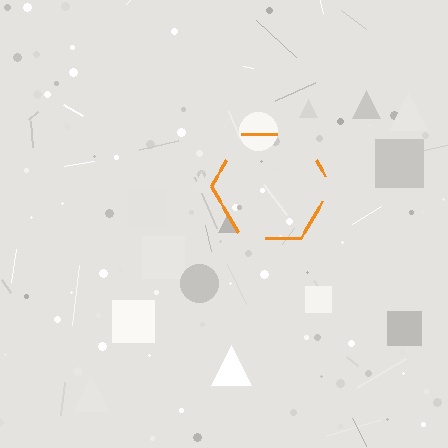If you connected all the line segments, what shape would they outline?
They would outline a hexagon.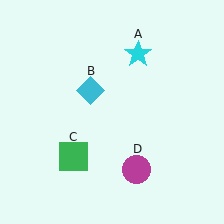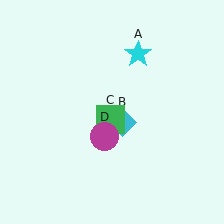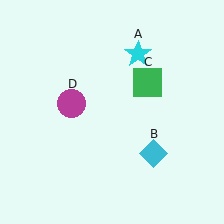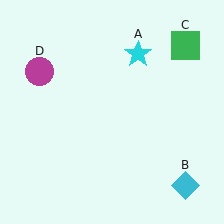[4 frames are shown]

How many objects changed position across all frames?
3 objects changed position: cyan diamond (object B), green square (object C), magenta circle (object D).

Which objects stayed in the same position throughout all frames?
Cyan star (object A) remained stationary.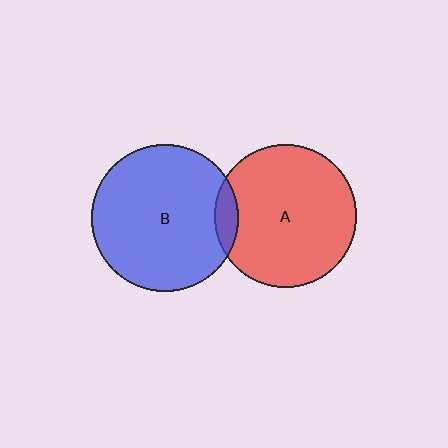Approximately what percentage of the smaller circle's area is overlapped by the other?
Approximately 10%.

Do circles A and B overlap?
Yes.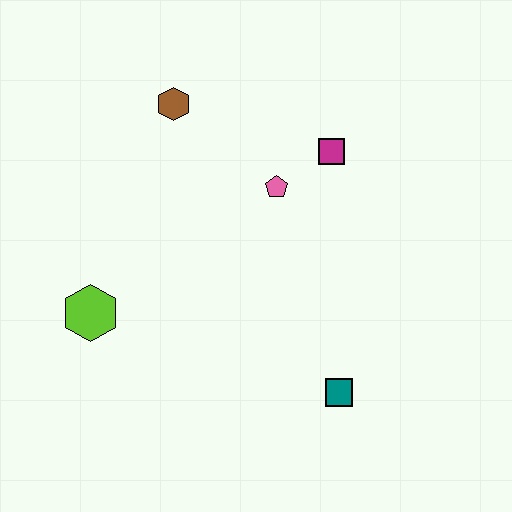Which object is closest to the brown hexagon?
The pink pentagon is closest to the brown hexagon.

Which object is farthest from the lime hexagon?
The magenta square is farthest from the lime hexagon.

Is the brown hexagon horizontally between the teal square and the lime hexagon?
Yes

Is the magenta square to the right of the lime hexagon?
Yes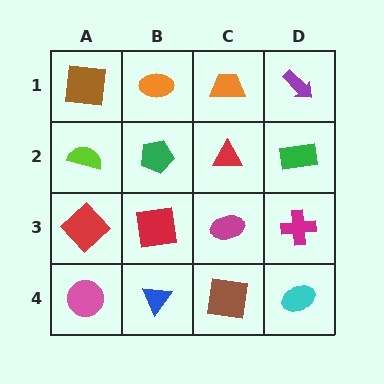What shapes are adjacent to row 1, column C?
A red triangle (row 2, column C), an orange ellipse (row 1, column B), a purple arrow (row 1, column D).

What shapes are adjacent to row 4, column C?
A magenta ellipse (row 3, column C), a blue triangle (row 4, column B), a cyan ellipse (row 4, column D).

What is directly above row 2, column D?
A purple arrow.